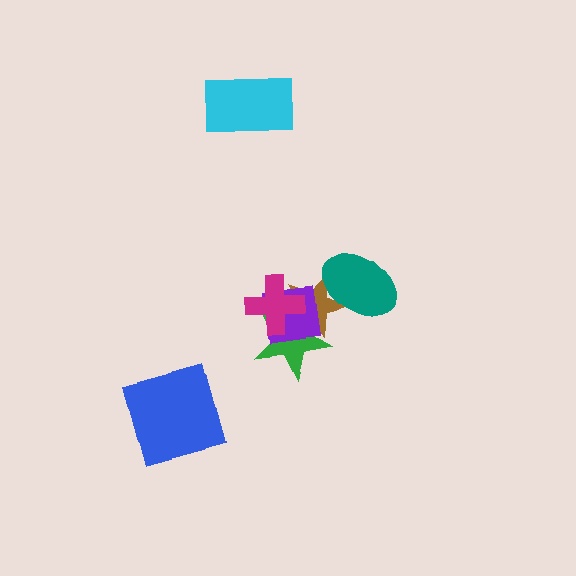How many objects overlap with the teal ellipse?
1 object overlaps with the teal ellipse.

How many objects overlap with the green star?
3 objects overlap with the green star.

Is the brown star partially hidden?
Yes, it is partially covered by another shape.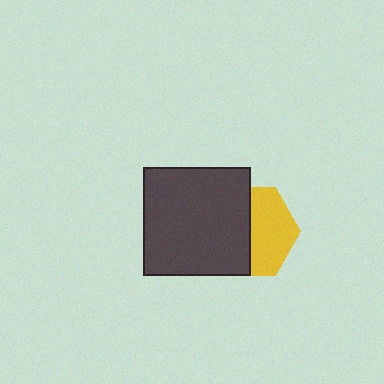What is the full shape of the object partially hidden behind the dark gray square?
The partially hidden object is a yellow hexagon.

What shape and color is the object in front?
The object in front is a dark gray square.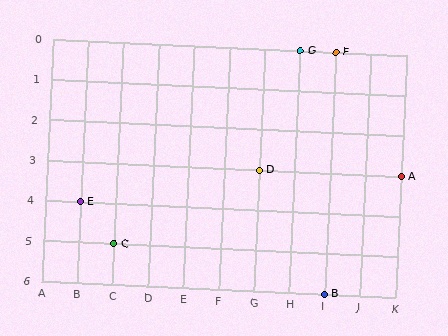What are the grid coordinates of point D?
Point D is at grid coordinates (G, 3).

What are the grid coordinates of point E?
Point E is at grid coordinates (B, 4).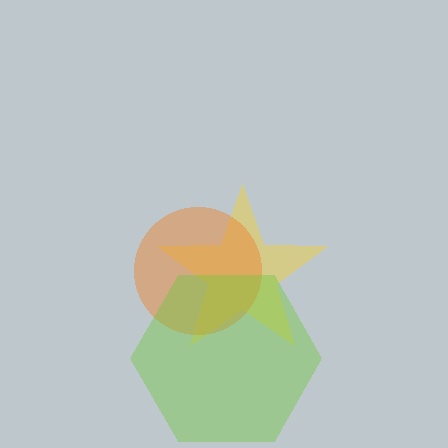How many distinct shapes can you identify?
There are 3 distinct shapes: a yellow star, an orange circle, a lime hexagon.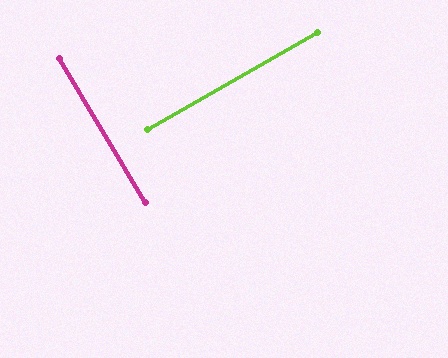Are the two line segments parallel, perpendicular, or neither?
Perpendicular — they meet at approximately 89°.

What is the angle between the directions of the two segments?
Approximately 89 degrees.